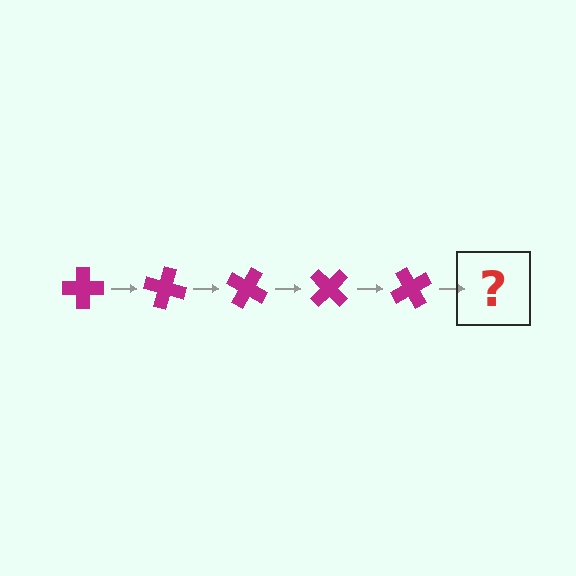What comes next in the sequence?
The next element should be a magenta cross rotated 75 degrees.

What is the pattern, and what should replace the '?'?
The pattern is that the cross rotates 15 degrees each step. The '?' should be a magenta cross rotated 75 degrees.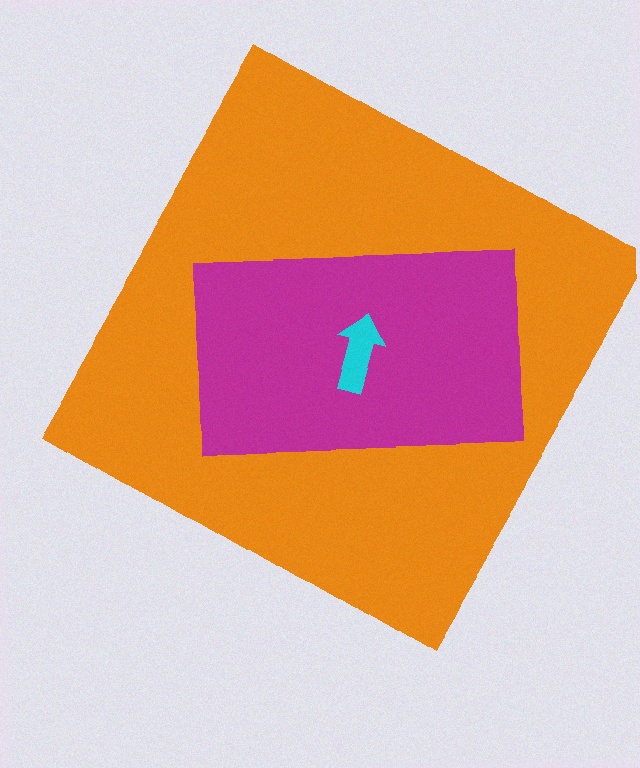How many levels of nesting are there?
3.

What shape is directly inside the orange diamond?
The magenta rectangle.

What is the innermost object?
The cyan arrow.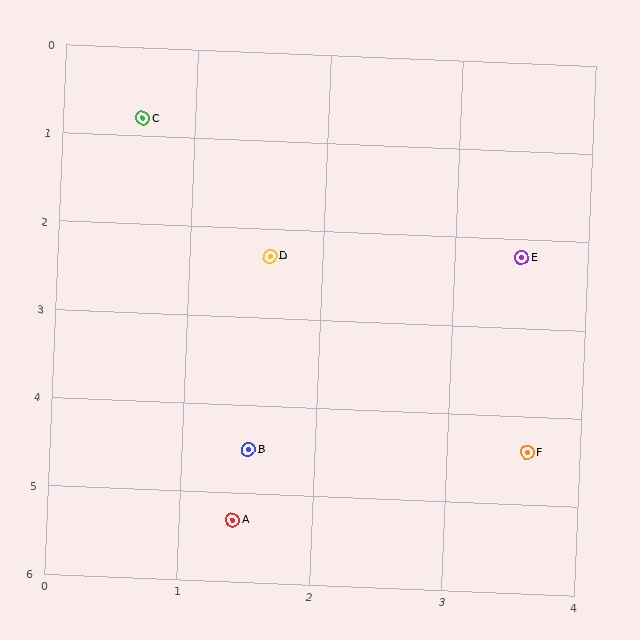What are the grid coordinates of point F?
Point F is at approximately (3.6, 4.4).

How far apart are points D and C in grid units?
Points D and C are about 1.8 grid units apart.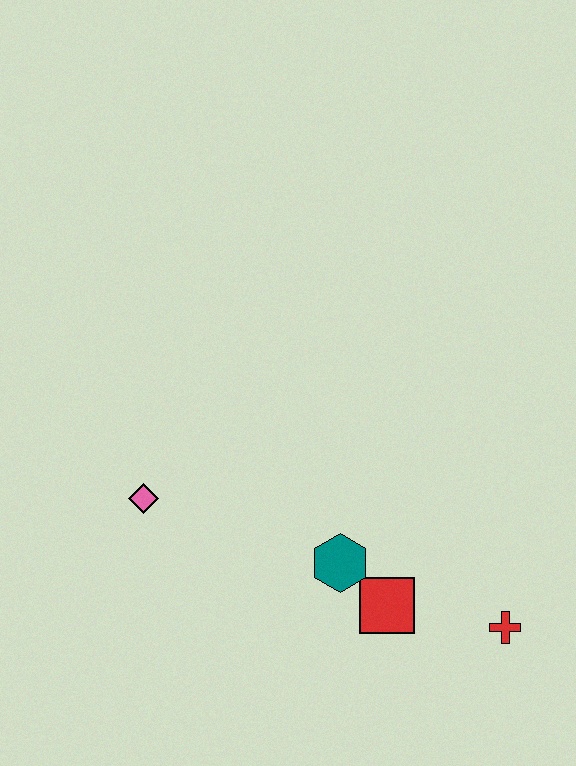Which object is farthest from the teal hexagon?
The pink diamond is farthest from the teal hexagon.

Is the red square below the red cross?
No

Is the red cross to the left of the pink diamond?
No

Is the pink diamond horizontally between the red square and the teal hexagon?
No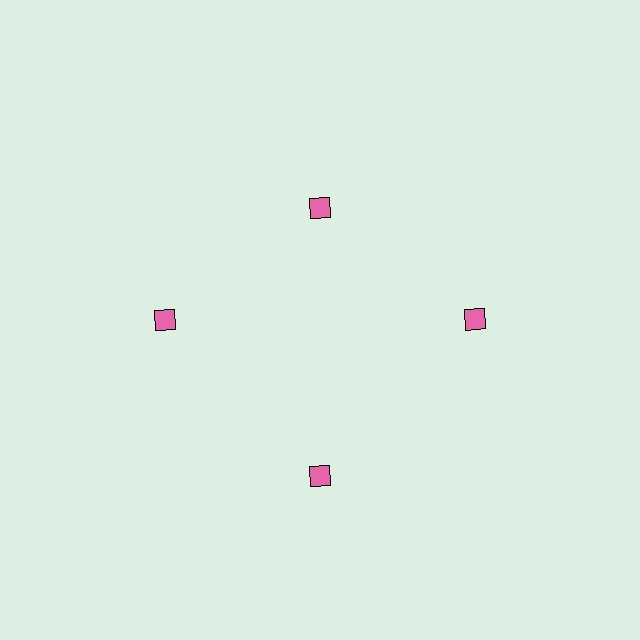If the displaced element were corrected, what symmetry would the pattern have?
It would have 4-fold rotational symmetry — the pattern would map onto itself every 90 degrees.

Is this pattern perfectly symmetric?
No. The 4 pink diamonds are arranged in a ring, but one element near the 12 o'clock position is pulled inward toward the center, breaking the 4-fold rotational symmetry.